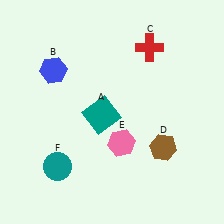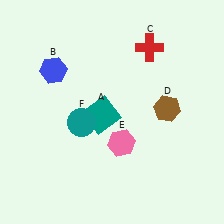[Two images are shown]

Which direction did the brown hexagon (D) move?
The brown hexagon (D) moved up.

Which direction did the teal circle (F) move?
The teal circle (F) moved up.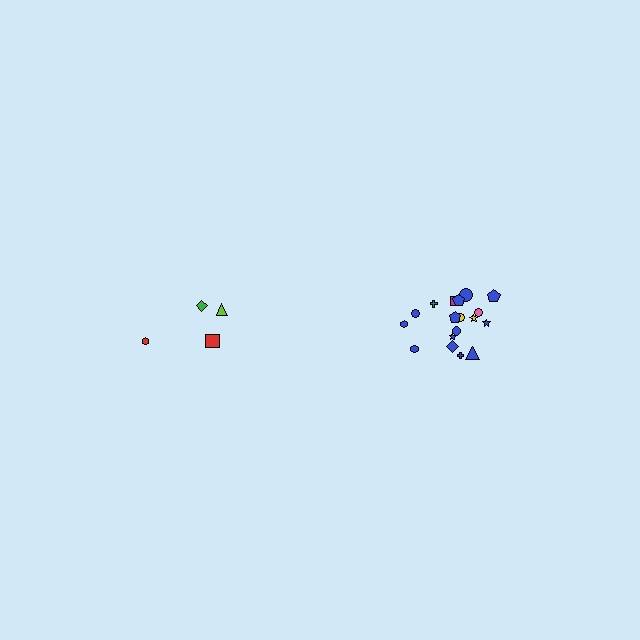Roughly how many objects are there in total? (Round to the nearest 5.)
Roughly 20 objects in total.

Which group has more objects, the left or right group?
The right group.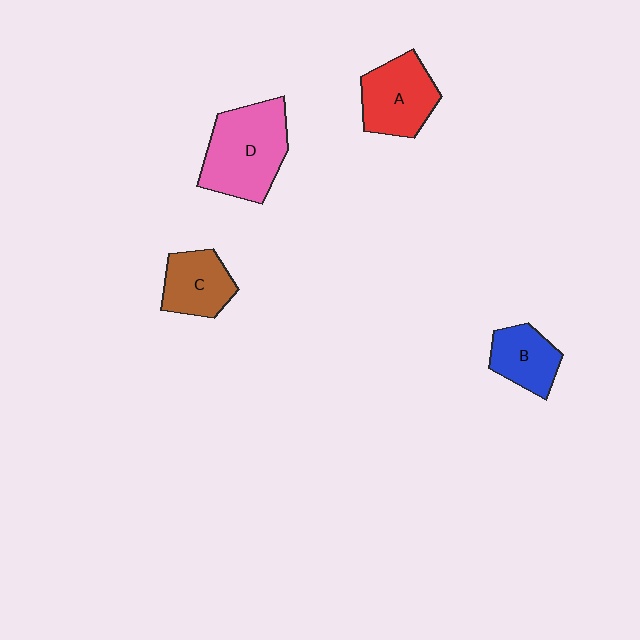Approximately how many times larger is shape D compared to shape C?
Approximately 1.7 times.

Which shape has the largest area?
Shape D (pink).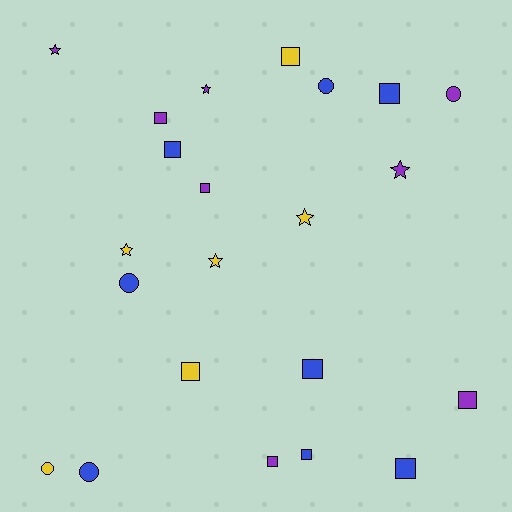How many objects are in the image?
There are 22 objects.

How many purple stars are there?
There are 3 purple stars.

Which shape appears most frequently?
Square, with 11 objects.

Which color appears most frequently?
Blue, with 8 objects.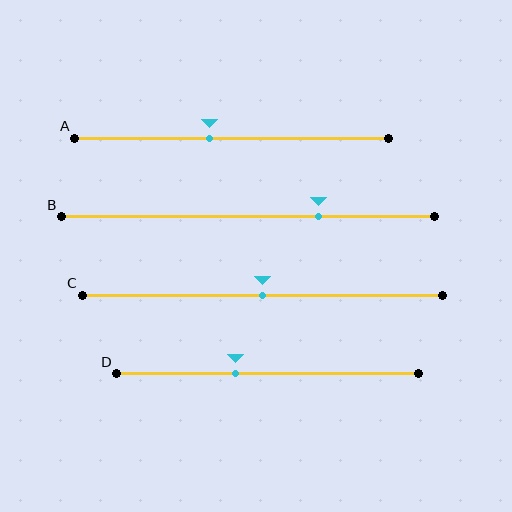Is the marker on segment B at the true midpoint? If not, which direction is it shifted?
No, the marker on segment B is shifted to the right by about 19% of the segment length.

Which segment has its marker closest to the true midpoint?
Segment C has its marker closest to the true midpoint.